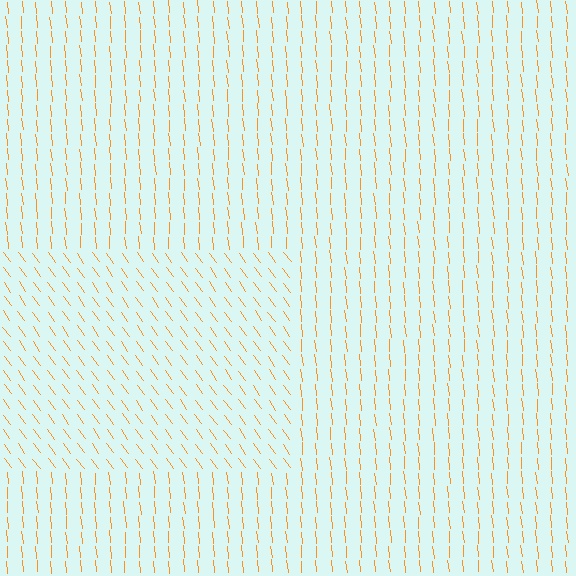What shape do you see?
I see a rectangle.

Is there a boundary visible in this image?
Yes, there is a texture boundary formed by a change in line orientation.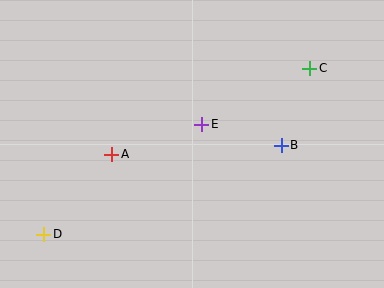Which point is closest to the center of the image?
Point E at (202, 124) is closest to the center.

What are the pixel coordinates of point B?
Point B is at (281, 145).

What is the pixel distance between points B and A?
The distance between B and A is 170 pixels.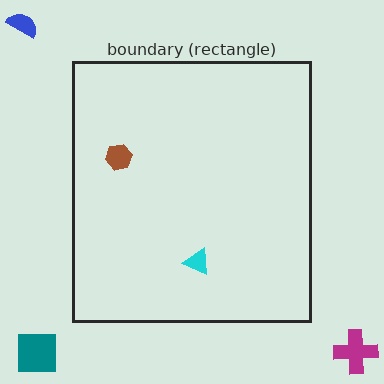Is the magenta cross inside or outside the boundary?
Outside.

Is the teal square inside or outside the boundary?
Outside.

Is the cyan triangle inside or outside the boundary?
Inside.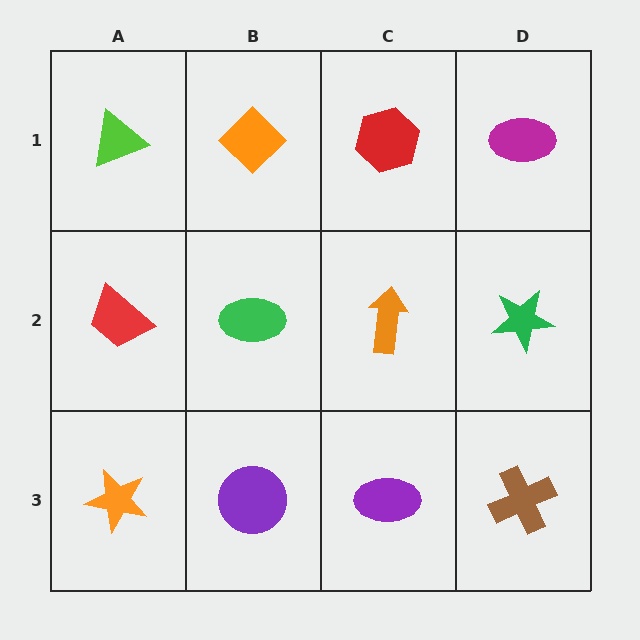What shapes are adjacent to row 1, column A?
A red trapezoid (row 2, column A), an orange diamond (row 1, column B).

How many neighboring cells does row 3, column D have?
2.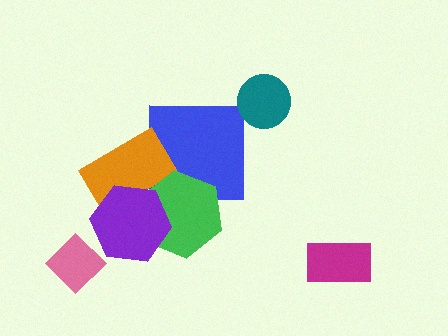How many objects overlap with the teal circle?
0 objects overlap with the teal circle.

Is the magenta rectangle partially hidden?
No, no other shape covers it.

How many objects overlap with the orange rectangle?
3 objects overlap with the orange rectangle.